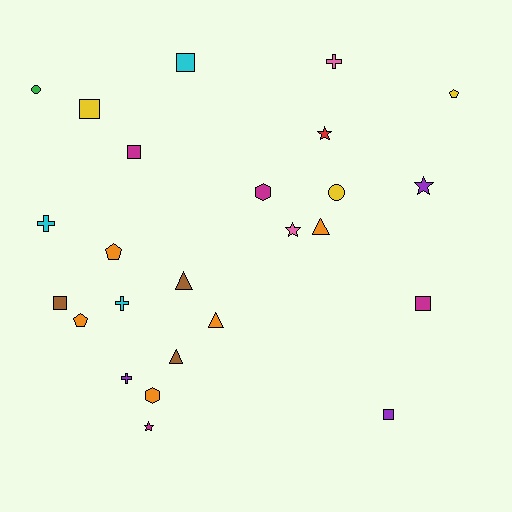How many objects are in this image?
There are 25 objects.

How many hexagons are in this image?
There are 2 hexagons.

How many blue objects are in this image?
There are no blue objects.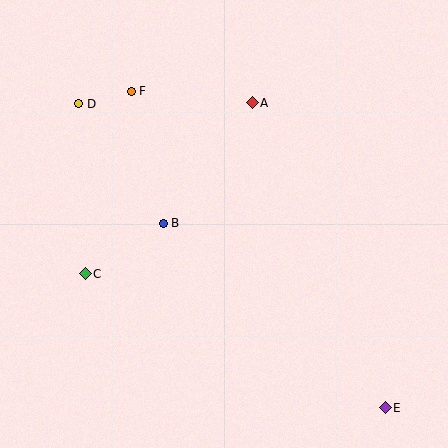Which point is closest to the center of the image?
Point B at (163, 223) is closest to the center.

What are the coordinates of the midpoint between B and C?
The midpoint between B and C is at (124, 249).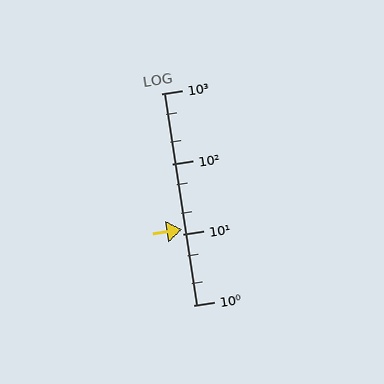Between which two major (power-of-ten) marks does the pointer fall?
The pointer is between 10 and 100.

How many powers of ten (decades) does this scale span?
The scale spans 3 decades, from 1 to 1000.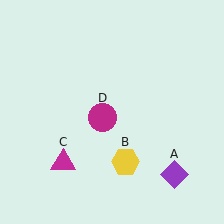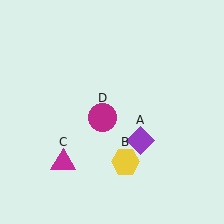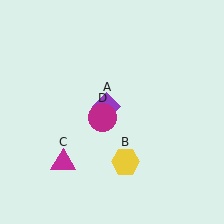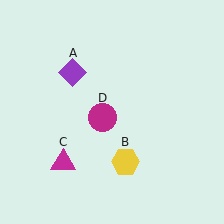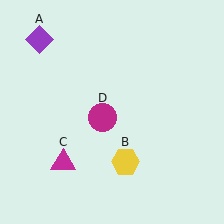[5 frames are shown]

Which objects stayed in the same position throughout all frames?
Yellow hexagon (object B) and magenta triangle (object C) and magenta circle (object D) remained stationary.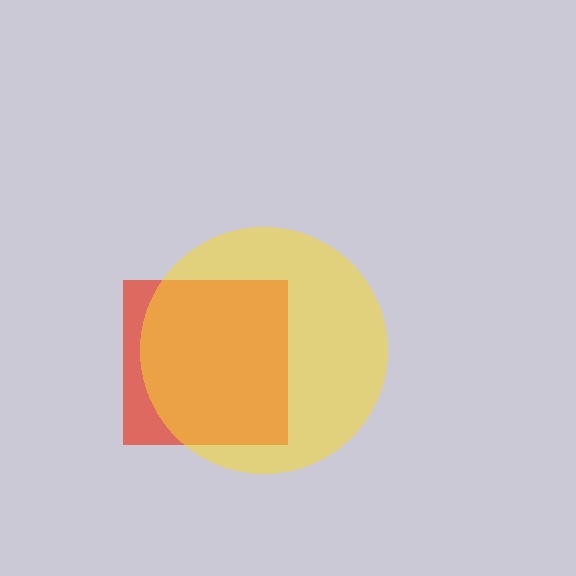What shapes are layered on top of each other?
The layered shapes are: a red square, a yellow circle.